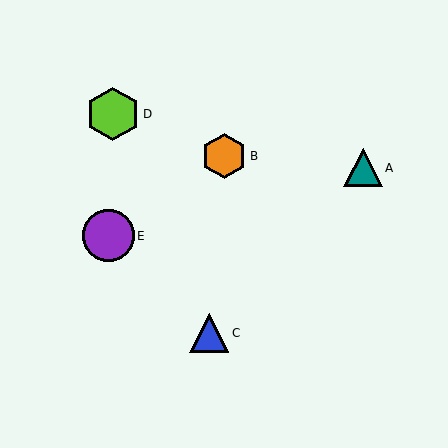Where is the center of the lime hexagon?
The center of the lime hexagon is at (113, 114).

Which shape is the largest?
The lime hexagon (labeled D) is the largest.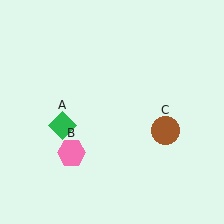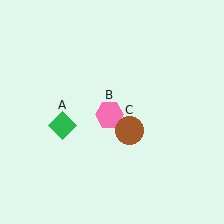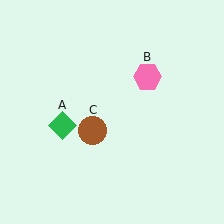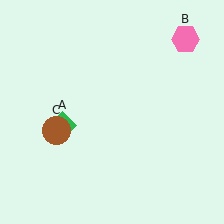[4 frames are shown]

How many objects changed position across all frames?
2 objects changed position: pink hexagon (object B), brown circle (object C).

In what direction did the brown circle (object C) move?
The brown circle (object C) moved left.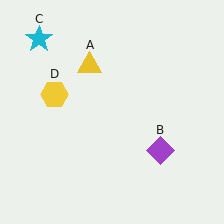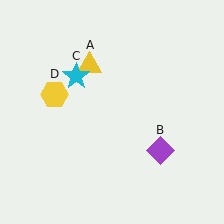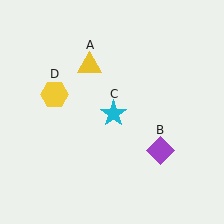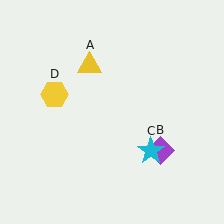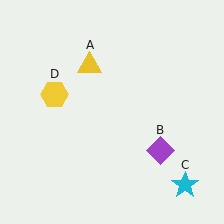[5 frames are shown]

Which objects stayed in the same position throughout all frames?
Yellow triangle (object A) and purple diamond (object B) and yellow hexagon (object D) remained stationary.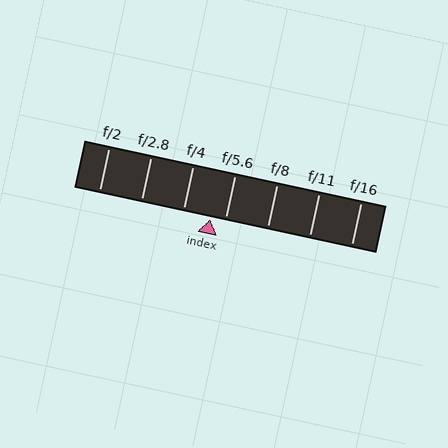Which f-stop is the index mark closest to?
The index mark is closest to f/5.6.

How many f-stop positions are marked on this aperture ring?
There are 7 f-stop positions marked.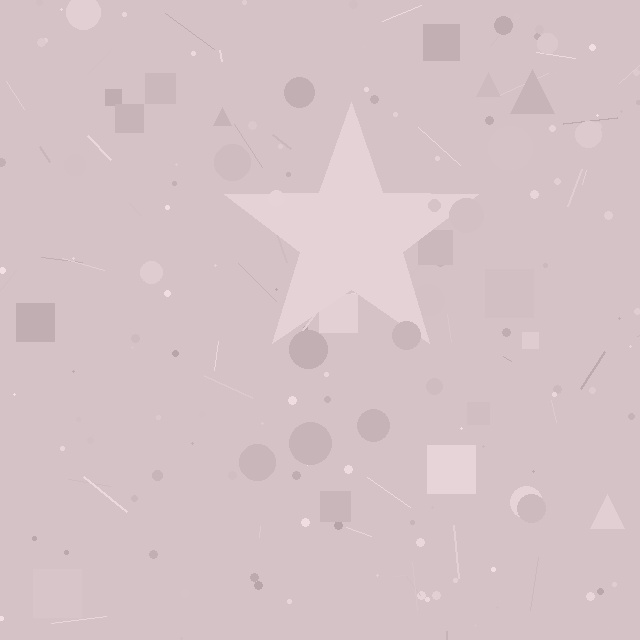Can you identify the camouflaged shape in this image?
The camouflaged shape is a star.